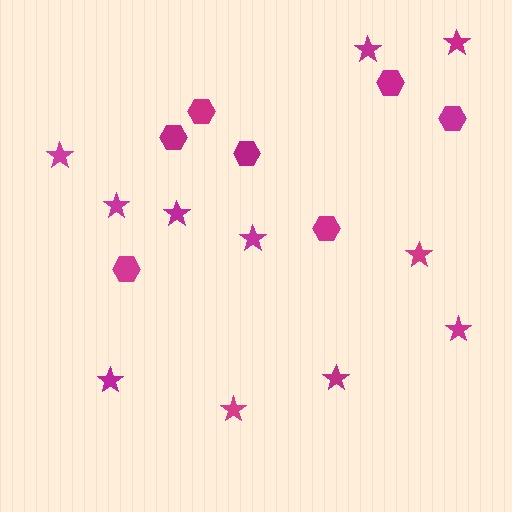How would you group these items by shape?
There are 2 groups: one group of stars (11) and one group of hexagons (7).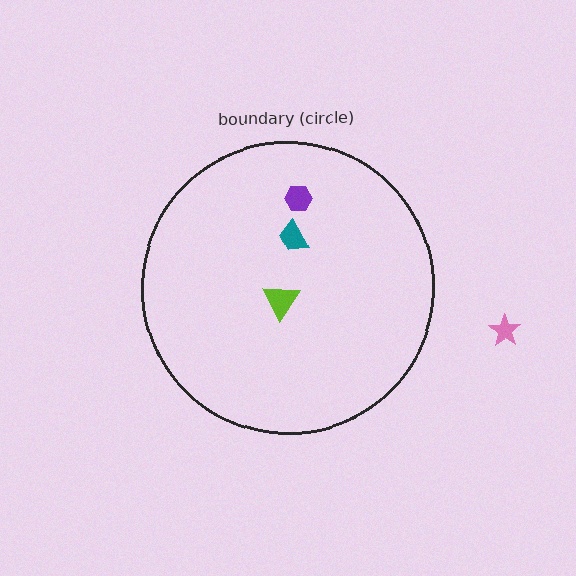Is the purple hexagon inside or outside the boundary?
Inside.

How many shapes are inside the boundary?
3 inside, 1 outside.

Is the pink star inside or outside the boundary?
Outside.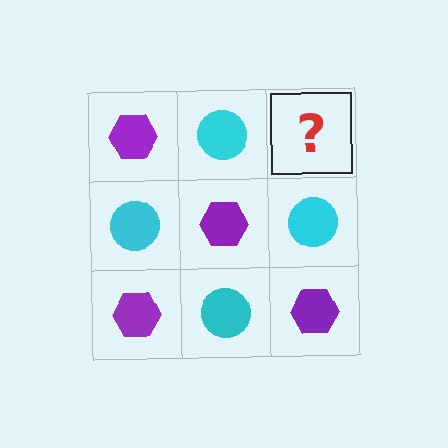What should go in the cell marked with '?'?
The missing cell should contain a purple hexagon.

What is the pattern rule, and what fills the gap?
The rule is that it alternates purple hexagon and cyan circle in a checkerboard pattern. The gap should be filled with a purple hexagon.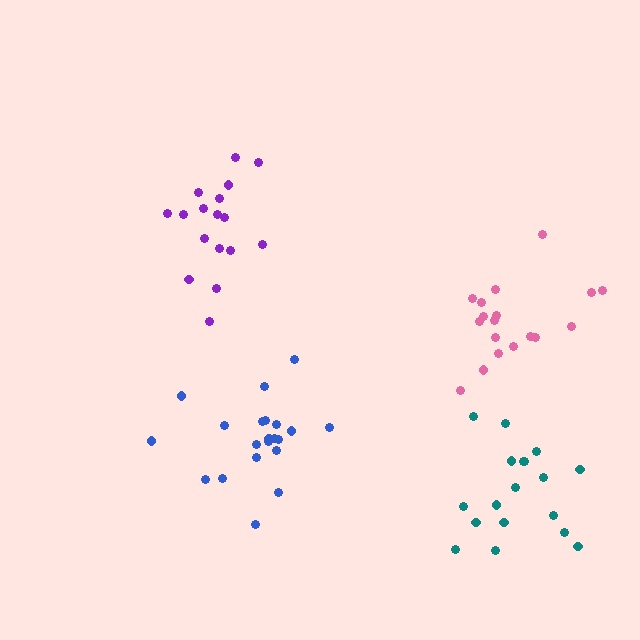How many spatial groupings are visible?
There are 4 spatial groupings.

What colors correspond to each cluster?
The clusters are colored: blue, pink, purple, teal.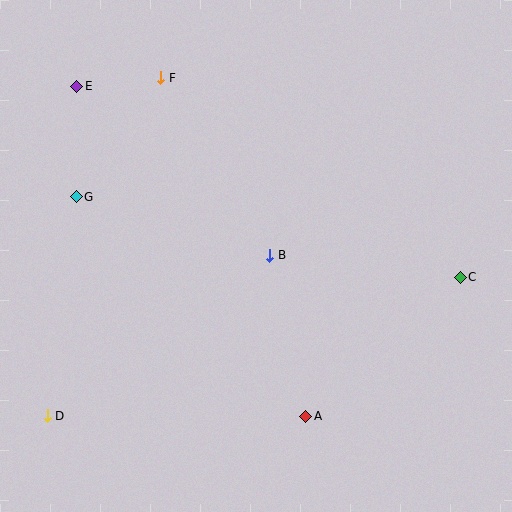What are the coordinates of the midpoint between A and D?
The midpoint between A and D is at (177, 416).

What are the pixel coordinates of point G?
Point G is at (76, 197).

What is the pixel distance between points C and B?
The distance between C and B is 192 pixels.